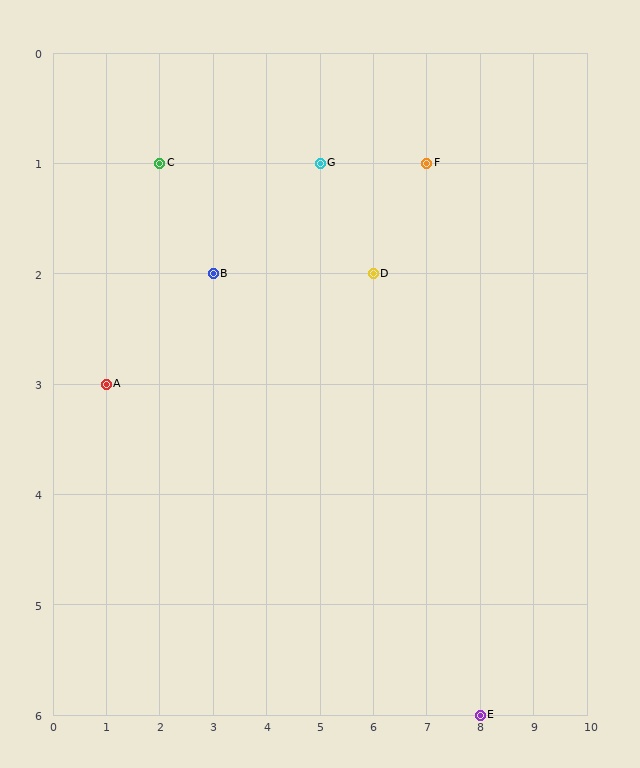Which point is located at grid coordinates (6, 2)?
Point D is at (6, 2).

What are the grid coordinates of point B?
Point B is at grid coordinates (3, 2).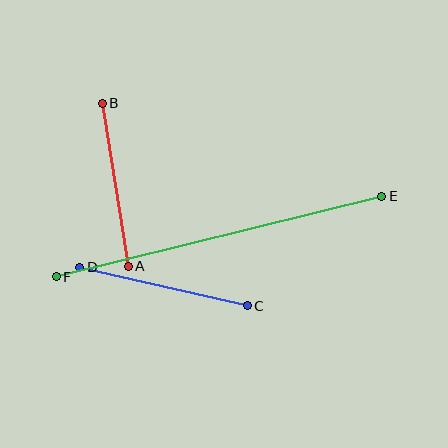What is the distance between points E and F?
The distance is approximately 335 pixels.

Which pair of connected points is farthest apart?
Points E and F are farthest apart.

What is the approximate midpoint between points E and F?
The midpoint is at approximately (219, 236) pixels.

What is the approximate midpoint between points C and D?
The midpoint is at approximately (164, 286) pixels.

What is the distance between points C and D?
The distance is approximately 172 pixels.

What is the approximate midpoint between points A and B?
The midpoint is at approximately (115, 185) pixels.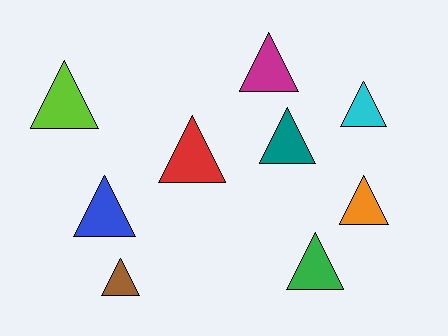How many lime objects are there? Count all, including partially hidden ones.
There is 1 lime object.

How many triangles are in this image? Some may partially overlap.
There are 9 triangles.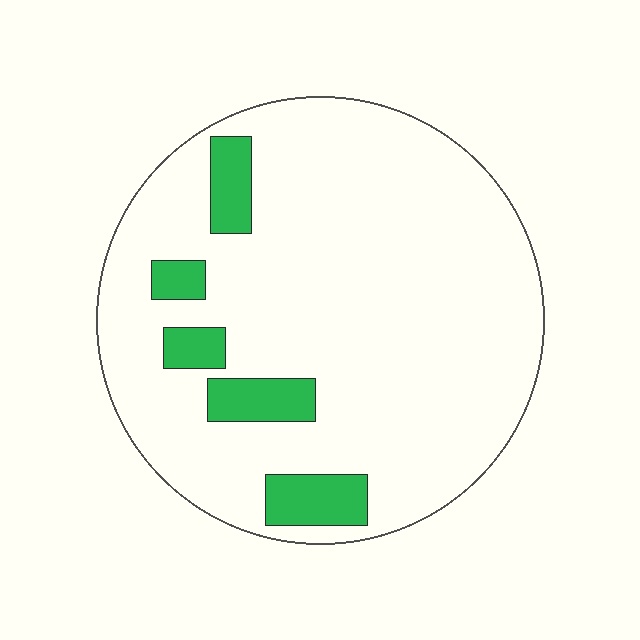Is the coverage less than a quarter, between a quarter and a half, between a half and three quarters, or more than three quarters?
Less than a quarter.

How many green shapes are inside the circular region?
5.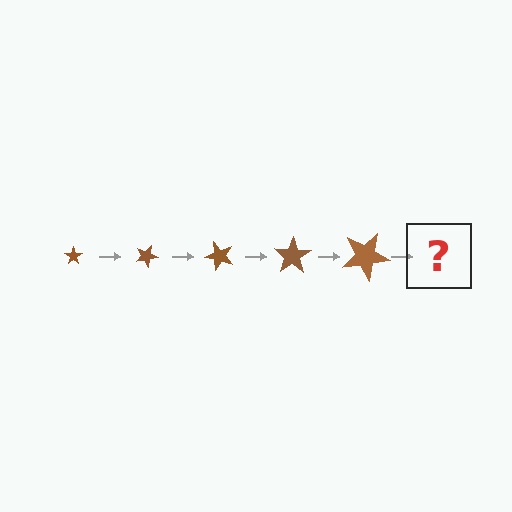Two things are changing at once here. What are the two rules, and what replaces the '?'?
The two rules are that the star grows larger each step and it rotates 25 degrees each step. The '?' should be a star, larger than the previous one and rotated 125 degrees from the start.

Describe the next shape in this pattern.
It should be a star, larger than the previous one and rotated 125 degrees from the start.